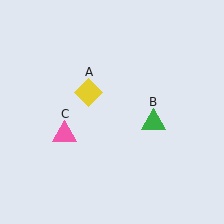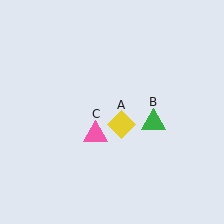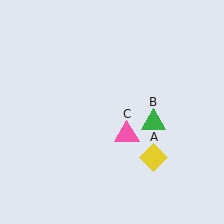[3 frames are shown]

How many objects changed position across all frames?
2 objects changed position: yellow diamond (object A), pink triangle (object C).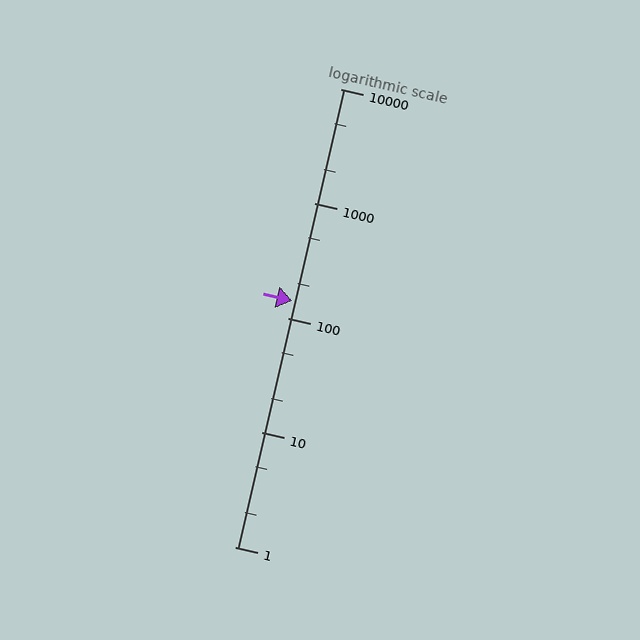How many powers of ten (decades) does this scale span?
The scale spans 4 decades, from 1 to 10000.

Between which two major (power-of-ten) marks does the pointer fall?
The pointer is between 100 and 1000.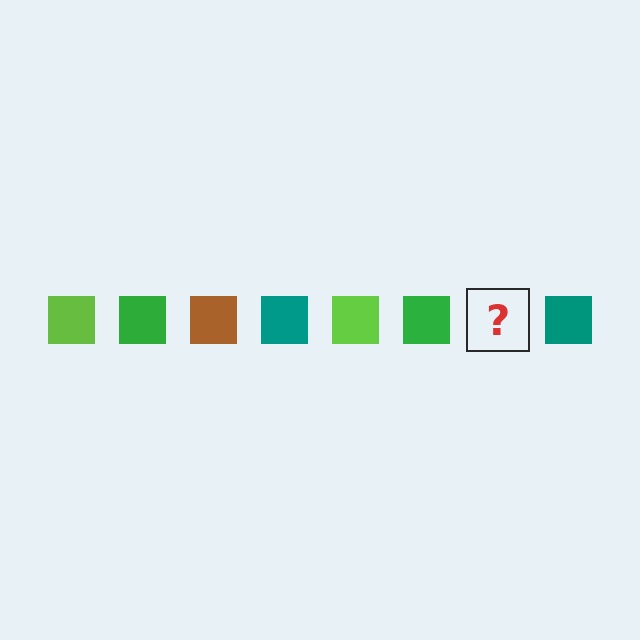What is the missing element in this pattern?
The missing element is a brown square.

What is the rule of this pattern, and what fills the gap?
The rule is that the pattern cycles through lime, green, brown, teal squares. The gap should be filled with a brown square.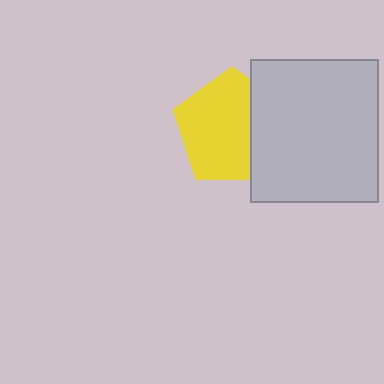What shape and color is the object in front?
The object in front is a light gray rectangle.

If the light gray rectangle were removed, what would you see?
You would see the complete yellow pentagon.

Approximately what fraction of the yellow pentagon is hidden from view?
Roughly 31% of the yellow pentagon is hidden behind the light gray rectangle.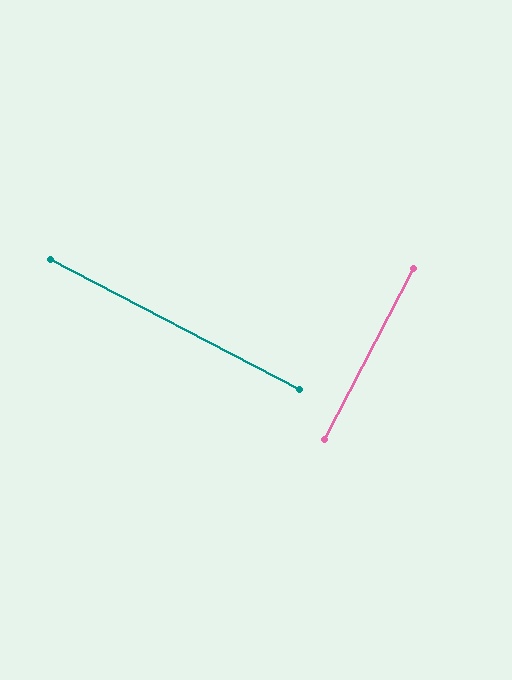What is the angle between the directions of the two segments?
Approximately 90 degrees.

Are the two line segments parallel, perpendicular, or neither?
Perpendicular — they meet at approximately 90°.